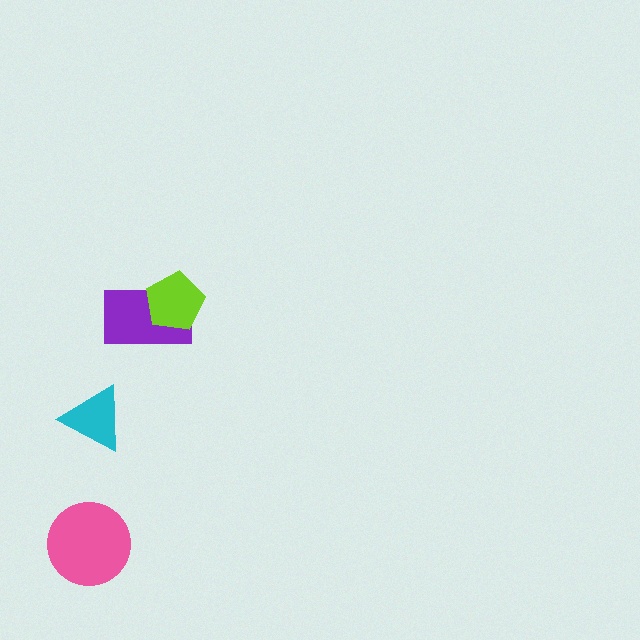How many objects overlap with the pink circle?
0 objects overlap with the pink circle.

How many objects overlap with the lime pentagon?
1 object overlaps with the lime pentagon.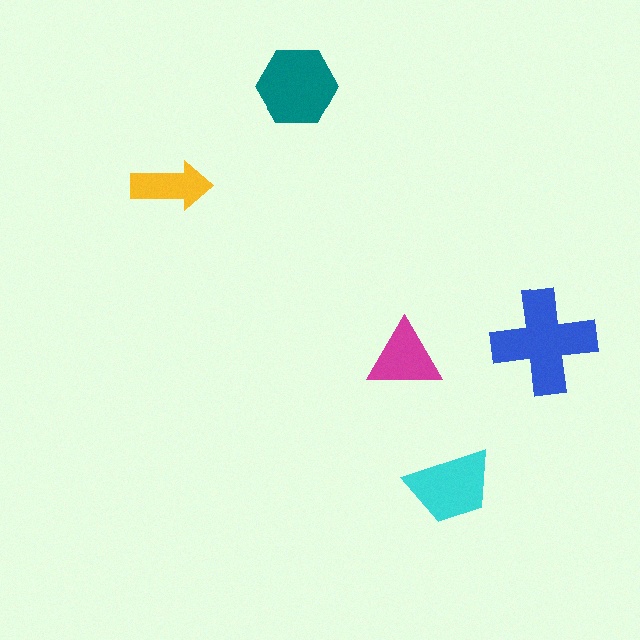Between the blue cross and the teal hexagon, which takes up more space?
The blue cross.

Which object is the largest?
The blue cross.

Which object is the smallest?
The yellow arrow.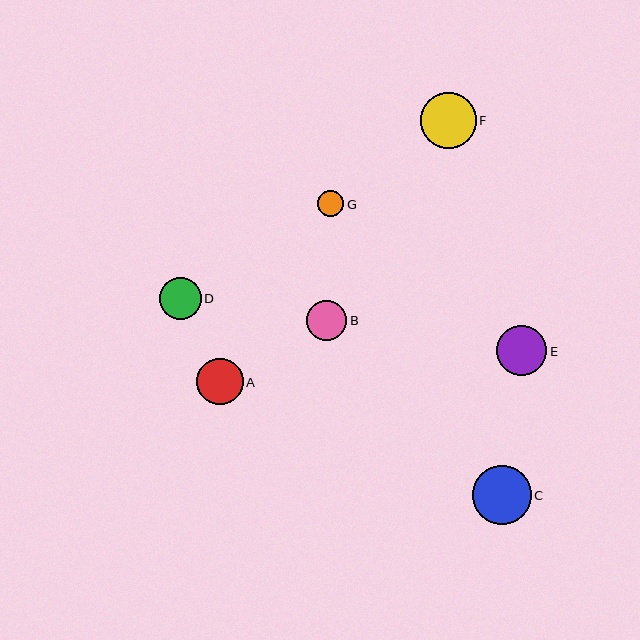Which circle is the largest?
Circle C is the largest with a size of approximately 59 pixels.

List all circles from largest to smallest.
From largest to smallest: C, F, E, A, D, B, G.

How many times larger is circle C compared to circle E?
Circle C is approximately 1.2 times the size of circle E.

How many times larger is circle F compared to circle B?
Circle F is approximately 1.4 times the size of circle B.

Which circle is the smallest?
Circle G is the smallest with a size of approximately 27 pixels.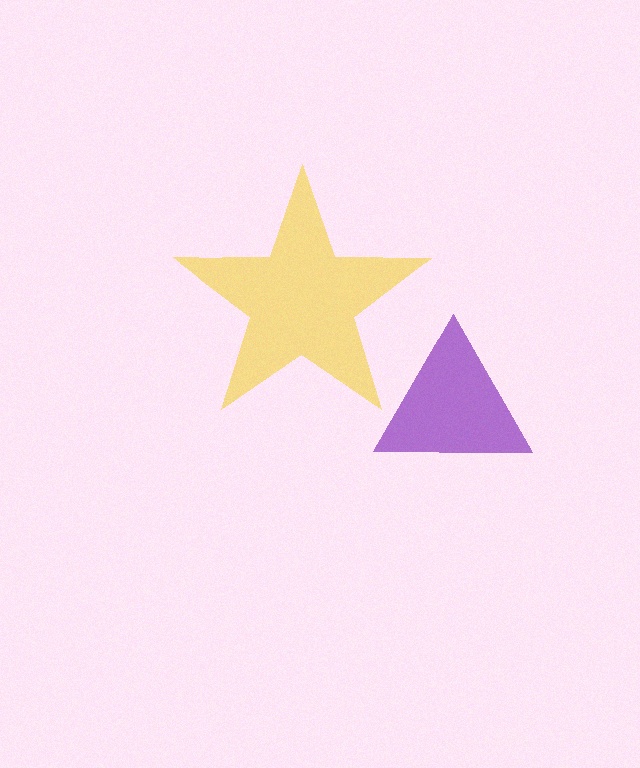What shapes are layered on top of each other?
The layered shapes are: a purple triangle, a yellow star.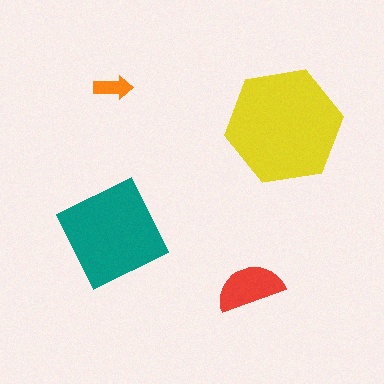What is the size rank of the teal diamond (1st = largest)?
2nd.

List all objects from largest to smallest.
The yellow hexagon, the teal diamond, the red semicircle, the orange arrow.